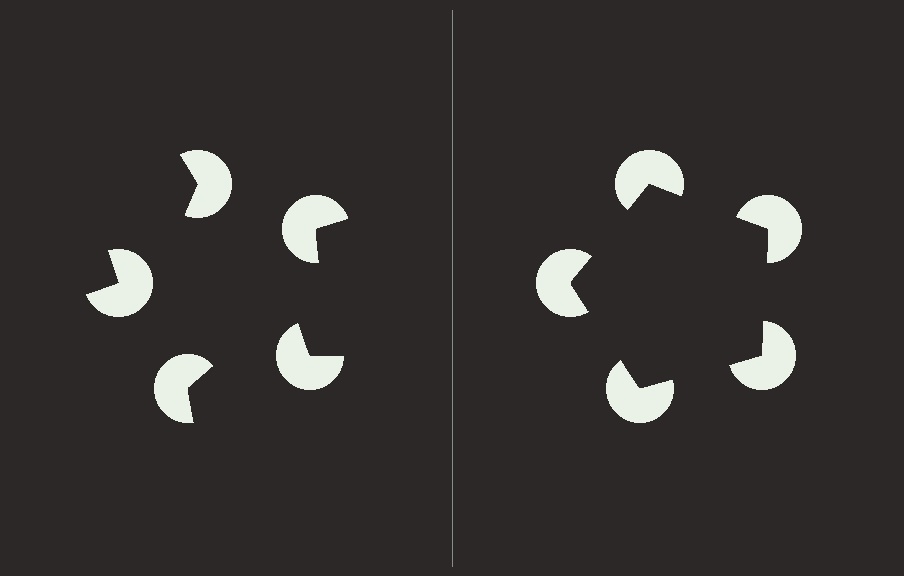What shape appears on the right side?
An illusory pentagon.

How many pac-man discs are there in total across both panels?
10 — 5 on each side.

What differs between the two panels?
The pac-man discs are positioned identically on both sides; only the wedge orientations differ. On the right they align to a pentagon; on the left they are misaligned.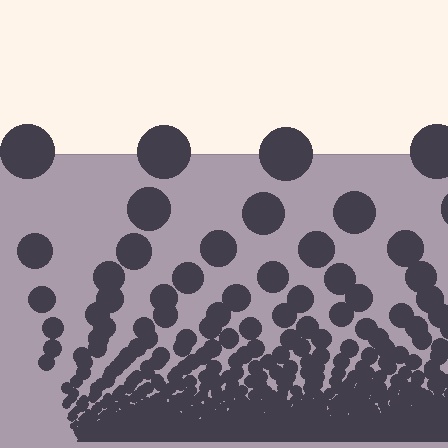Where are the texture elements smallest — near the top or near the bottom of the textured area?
Near the bottom.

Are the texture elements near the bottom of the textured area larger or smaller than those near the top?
Smaller. The gradient is inverted — elements near the bottom are smaller and denser.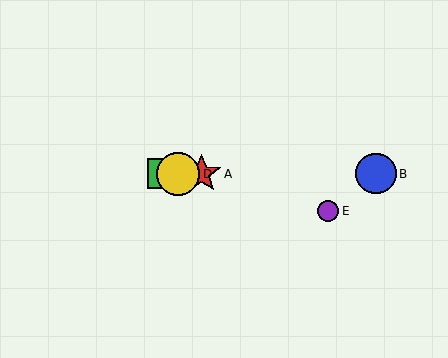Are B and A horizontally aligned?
Yes, both are at y≈174.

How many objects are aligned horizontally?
4 objects (A, B, C, D) are aligned horizontally.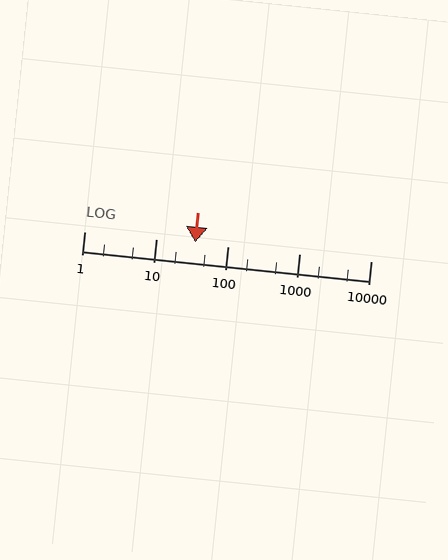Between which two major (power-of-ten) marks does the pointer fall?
The pointer is between 10 and 100.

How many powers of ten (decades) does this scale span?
The scale spans 4 decades, from 1 to 10000.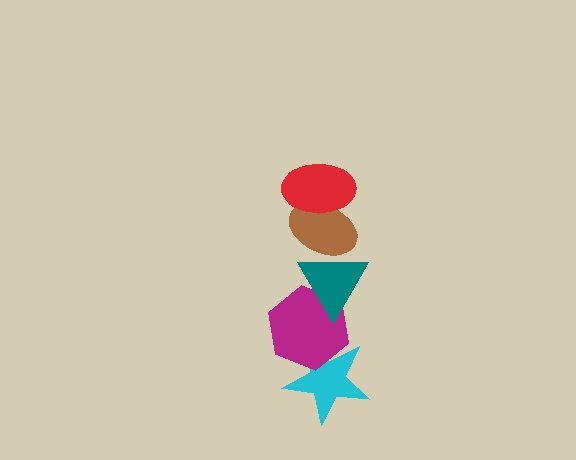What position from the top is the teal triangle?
The teal triangle is 3rd from the top.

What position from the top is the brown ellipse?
The brown ellipse is 2nd from the top.